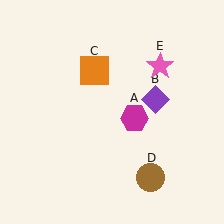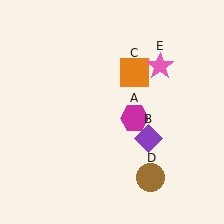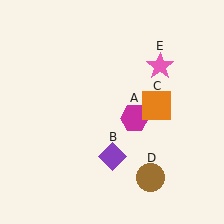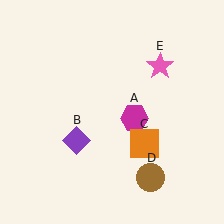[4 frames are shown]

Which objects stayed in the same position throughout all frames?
Magenta hexagon (object A) and brown circle (object D) and pink star (object E) remained stationary.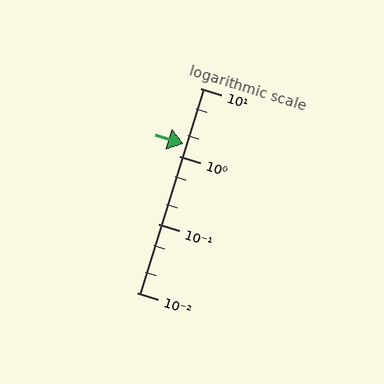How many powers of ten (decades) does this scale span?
The scale spans 3 decades, from 0.01 to 10.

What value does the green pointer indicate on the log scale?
The pointer indicates approximately 1.5.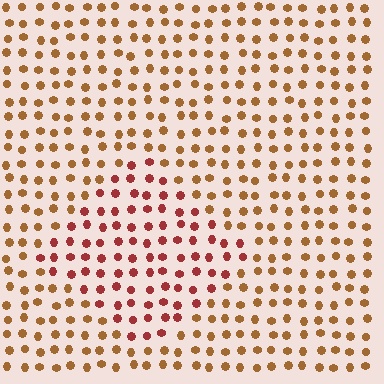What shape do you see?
I see a diamond.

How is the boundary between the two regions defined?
The boundary is defined purely by a slight shift in hue (about 34 degrees). Spacing, size, and orientation are identical on both sides.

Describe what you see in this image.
The image is filled with small brown elements in a uniform arrangement. A diamond-shaped region is visible where the elements are tinted to a slightly different hue, forming a subtle color boundary.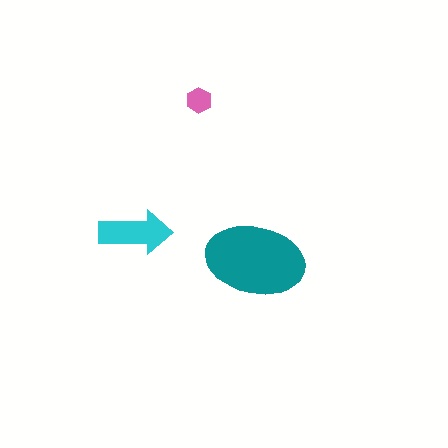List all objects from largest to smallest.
The teal ellipse, the cyan arrow, the pink hexagon.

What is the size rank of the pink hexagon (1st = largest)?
3rd.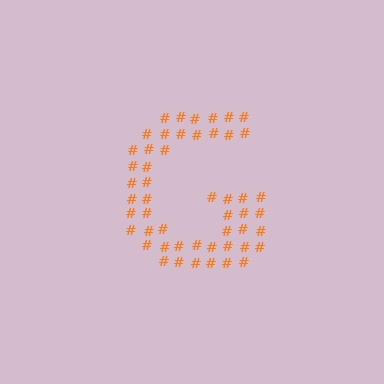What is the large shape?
The large shape is the letter G.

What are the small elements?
The small elements are hash symbols.